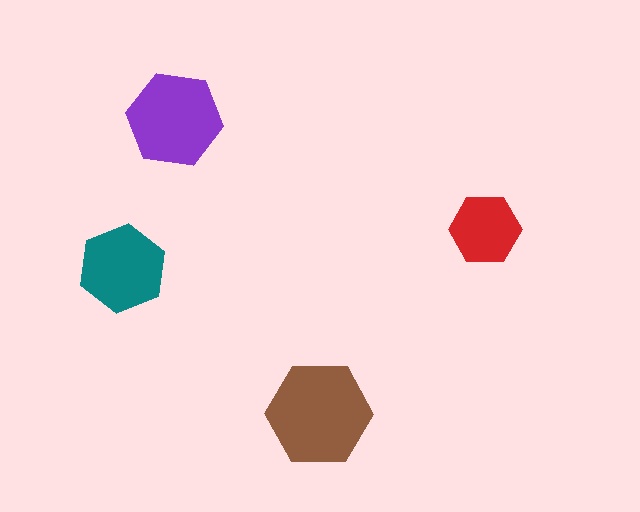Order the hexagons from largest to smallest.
the brown one, the purple one, the teal one, the red one.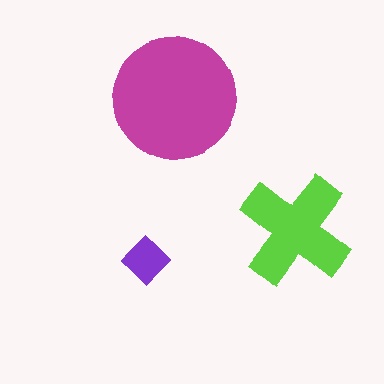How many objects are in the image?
There are 3 objects in the image.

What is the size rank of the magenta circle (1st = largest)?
1st.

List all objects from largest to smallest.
The magenta circle, the lime cross, the purple diamond.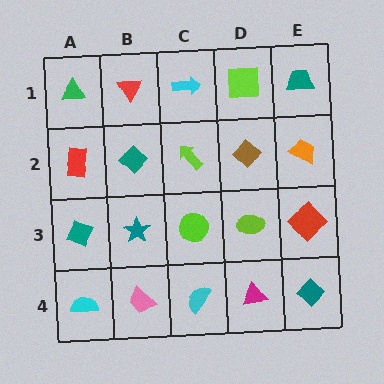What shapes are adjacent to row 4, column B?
A teal star (row 3, column B), a cyan semicircle (row 4, column A), a cyan semicircle (row 4, column C).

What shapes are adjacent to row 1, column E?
An orange trapezoid (row 2, column E), a lime square (row 1, column D).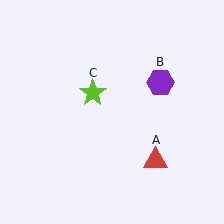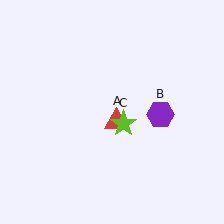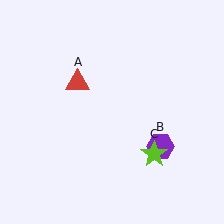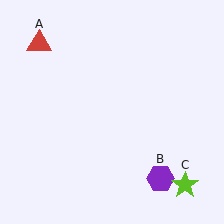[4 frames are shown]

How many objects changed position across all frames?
3 objects changed position: red triangle (object A), purple hexagon (object B), lime star (object C).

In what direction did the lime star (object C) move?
The lime star (object C) moved down and to the right.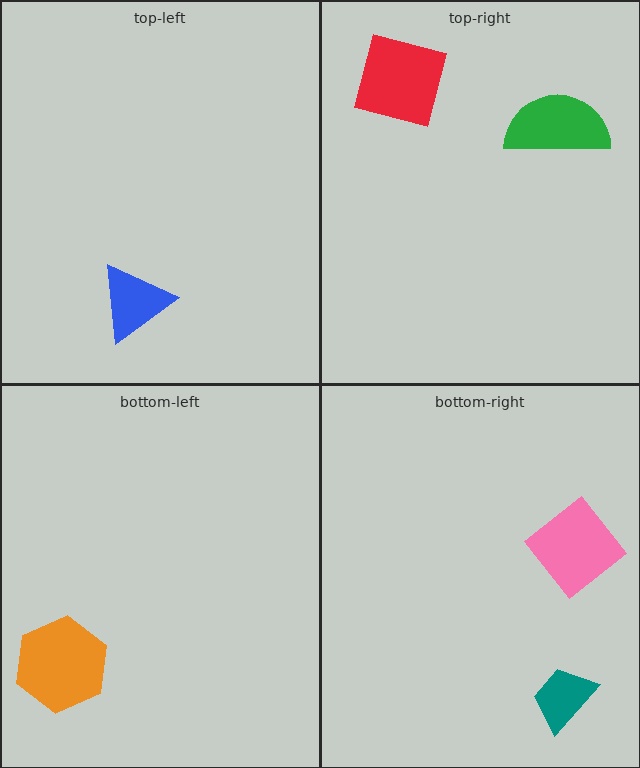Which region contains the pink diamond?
The bottom-right region.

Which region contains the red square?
The top-right region.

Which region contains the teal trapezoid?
The bottom-right region.